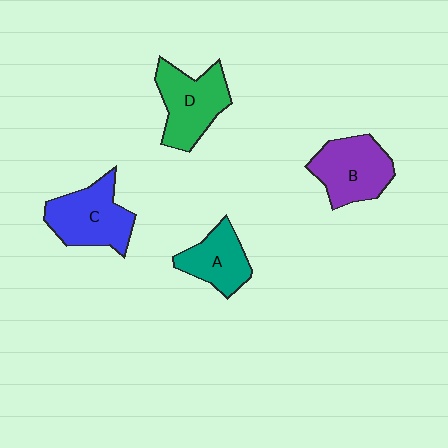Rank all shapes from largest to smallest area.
From largest to smallest: C (blue), D (green), B (purple), A (teal).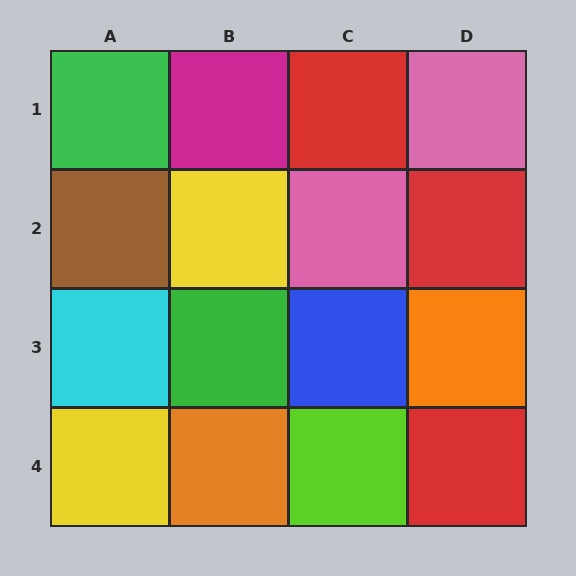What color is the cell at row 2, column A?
Brown.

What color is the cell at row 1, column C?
Red.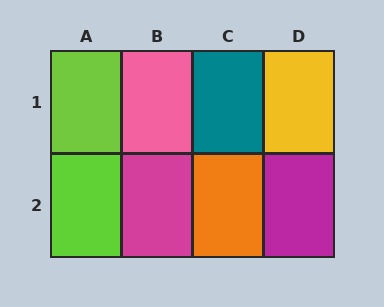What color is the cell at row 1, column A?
Lime.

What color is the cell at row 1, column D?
Yellow.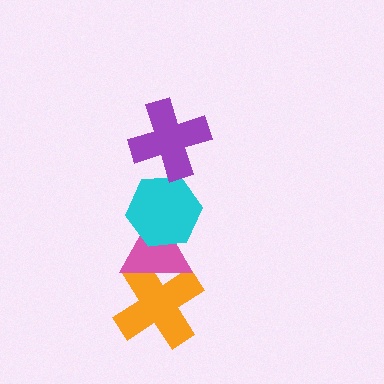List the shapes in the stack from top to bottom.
From top to bottom: the purple cross, the cyan hexagon, the pink triangle, the orange cross.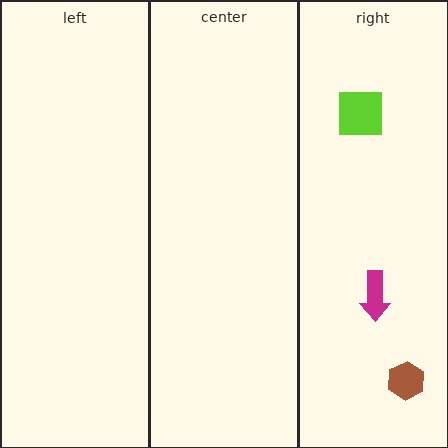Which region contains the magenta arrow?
The right region.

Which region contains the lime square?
The right region.